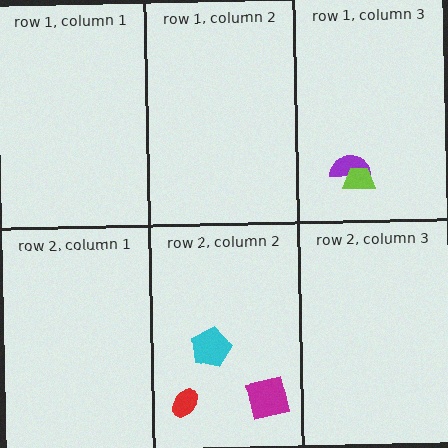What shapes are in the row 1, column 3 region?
The purple semicircle, the lime trapezoid.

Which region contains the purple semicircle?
The row 1, column 3 region.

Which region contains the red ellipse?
The row 2, column 2 region.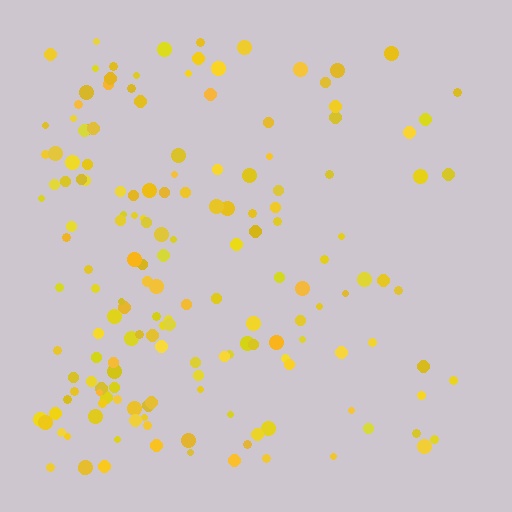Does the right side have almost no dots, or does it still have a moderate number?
Still a moderate number, just noticeably fewer than the left.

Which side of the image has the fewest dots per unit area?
The right.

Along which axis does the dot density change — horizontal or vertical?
Horizontal.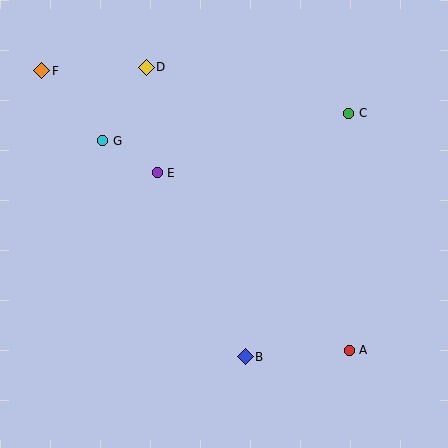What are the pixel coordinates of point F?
Point F is at (42, 71).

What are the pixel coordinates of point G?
Point G is at (103, 141).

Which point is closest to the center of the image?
Point E at (157, 173) is closest to the center.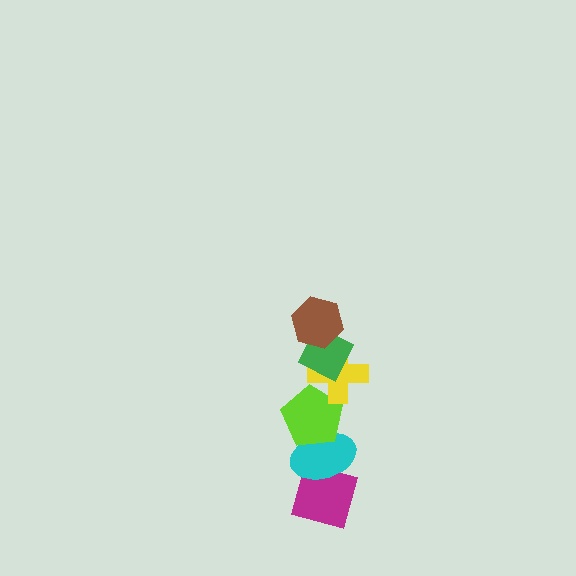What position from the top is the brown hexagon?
The brown hexagon is 1st from the top.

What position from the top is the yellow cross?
The yellow cross is 3rd from the top.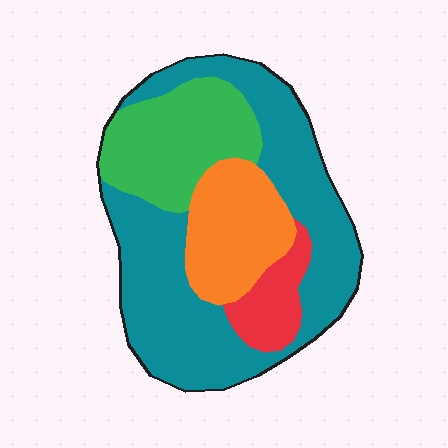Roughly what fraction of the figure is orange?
Orange takes up about one sixth (1/6) of the figure.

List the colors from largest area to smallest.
From largest to smallest: teal, green, orange, red.